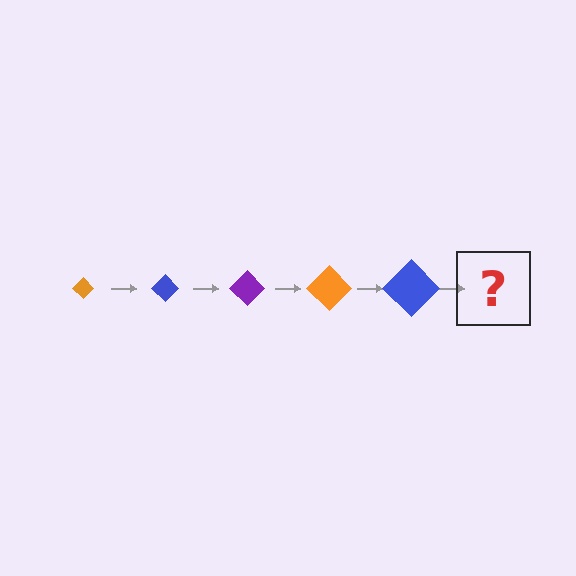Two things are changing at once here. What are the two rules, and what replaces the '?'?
The two rules are that the diamond grows larger each step and the color cycles through orange, blue, and purple. The '?' should be a purple diamond, larger than the previous one.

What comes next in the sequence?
The next element should be a purple diamond, larger than the previous one.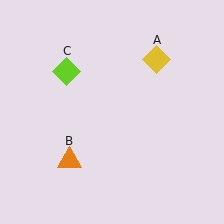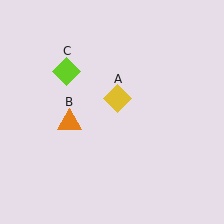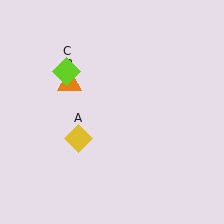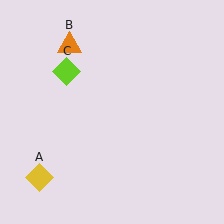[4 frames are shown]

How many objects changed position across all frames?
2 objects changed position: yellow diamond (object A), orange triangle (object B).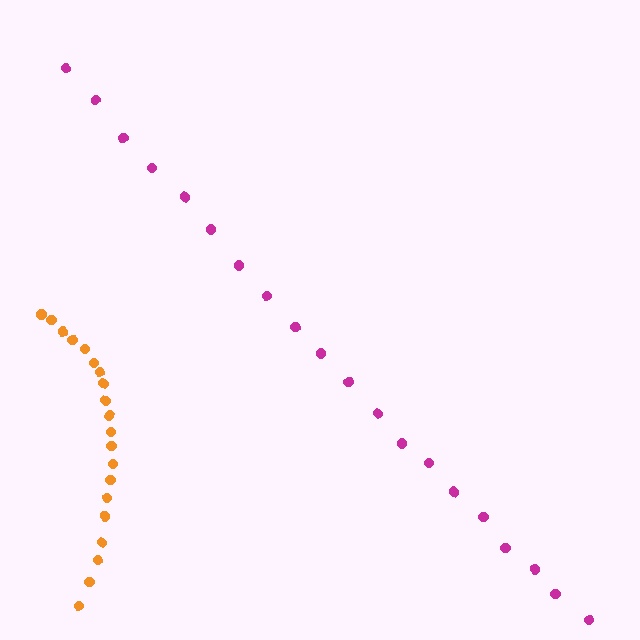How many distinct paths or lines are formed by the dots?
There are 2 distinct paths.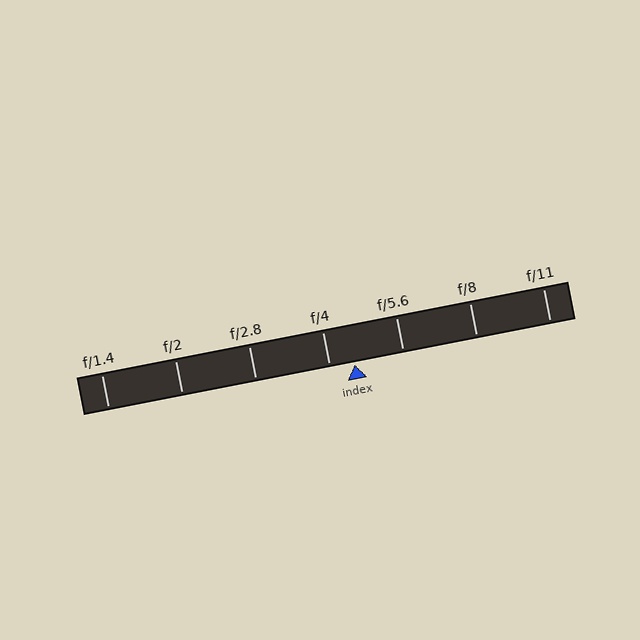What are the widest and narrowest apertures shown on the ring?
The widest aperture shown is f/1.4 and the narrowest is f/11.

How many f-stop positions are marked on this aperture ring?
There are 7 f-stop positions marked.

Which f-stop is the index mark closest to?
The index mark is closest to f/4.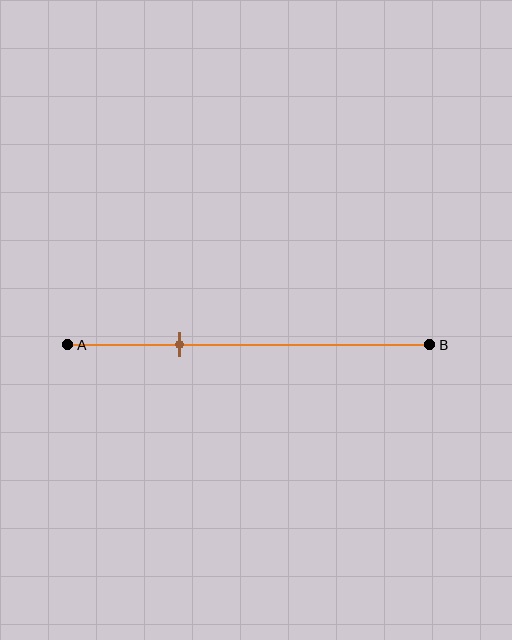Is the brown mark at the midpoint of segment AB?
No, the mark is at about 30% from A, not at the 50% midpoint.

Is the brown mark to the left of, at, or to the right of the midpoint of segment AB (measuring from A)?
The brown mark is to the left of the midpoint of segment AB.